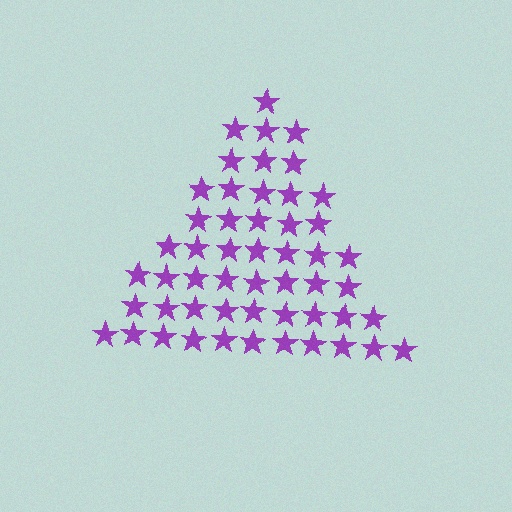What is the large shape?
The large shape is a triangle.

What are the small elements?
The small elements are stars.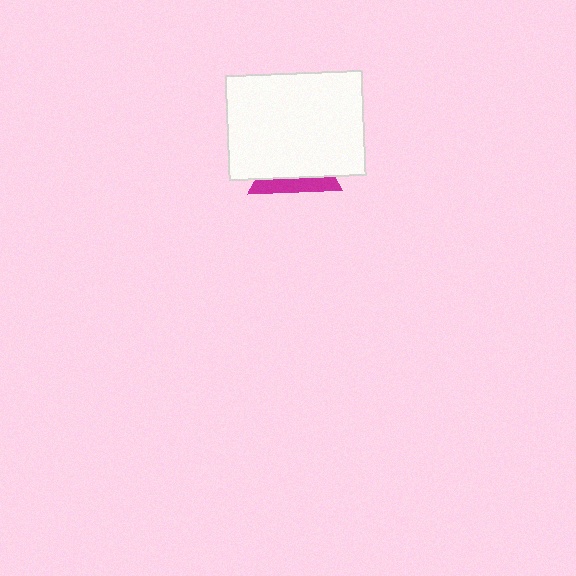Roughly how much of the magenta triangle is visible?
A small part of it is visible (roughly 31%).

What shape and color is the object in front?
The object in front is a white rectangle.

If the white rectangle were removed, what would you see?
You would see the complete magenta triangle.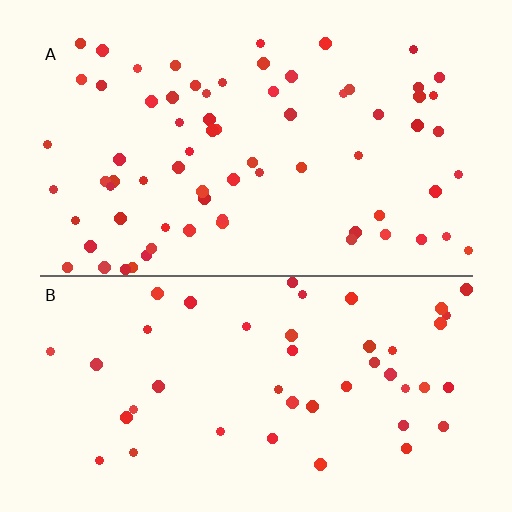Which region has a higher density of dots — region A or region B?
A (the top).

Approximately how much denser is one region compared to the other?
Approximately 1.5× — region A over region B.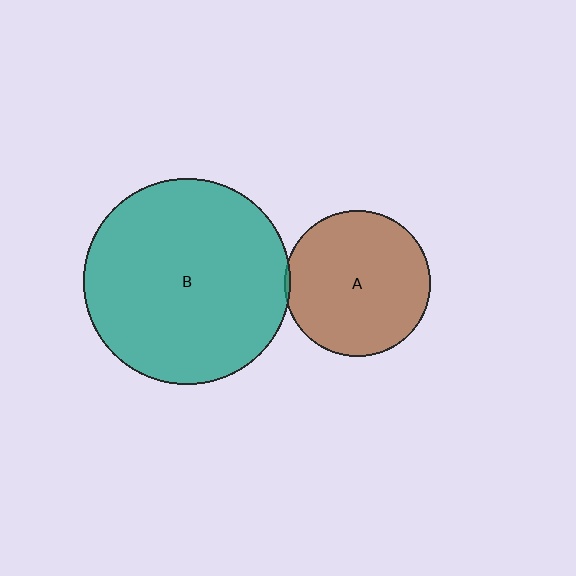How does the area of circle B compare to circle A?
Approximately 2.0 times.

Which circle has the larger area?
Circle B (teal).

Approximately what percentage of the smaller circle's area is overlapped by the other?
Approximately 5%.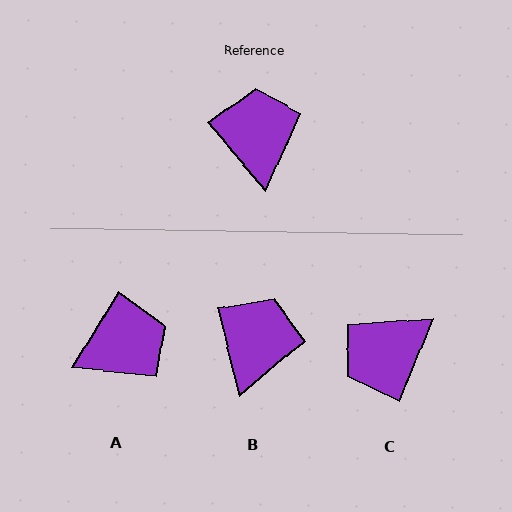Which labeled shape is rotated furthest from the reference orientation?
C, about 118 degrees away.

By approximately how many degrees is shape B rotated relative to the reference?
Approximately 26 degrees clockwise.